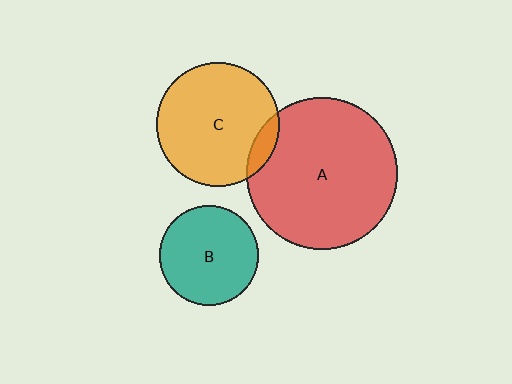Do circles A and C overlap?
Yes.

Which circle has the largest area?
Circle A (red).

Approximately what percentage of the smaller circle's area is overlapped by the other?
Approximately 10%.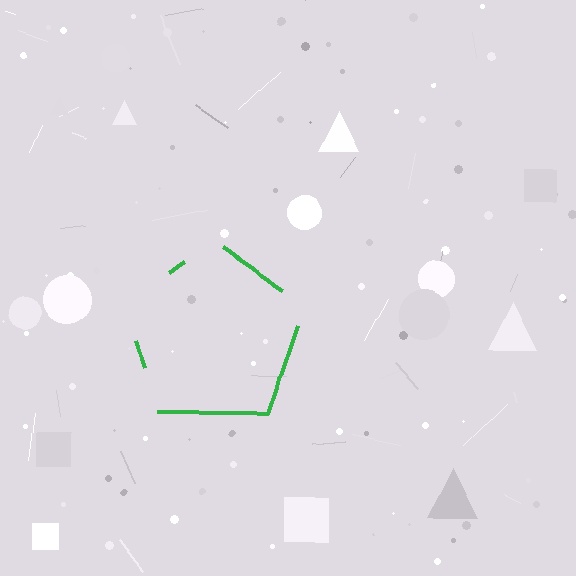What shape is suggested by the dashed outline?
The dashed outline suggests a pentagon.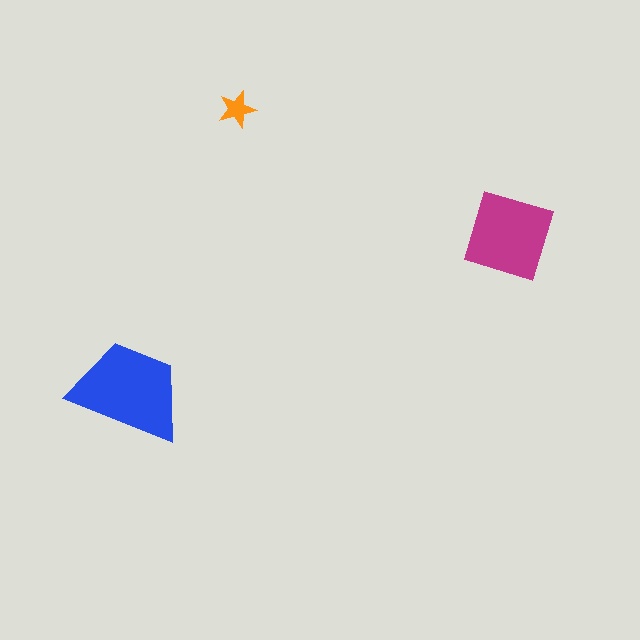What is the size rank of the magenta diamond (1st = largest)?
2nd.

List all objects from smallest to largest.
The orange star, the magenta diamond, the blue trapezoid.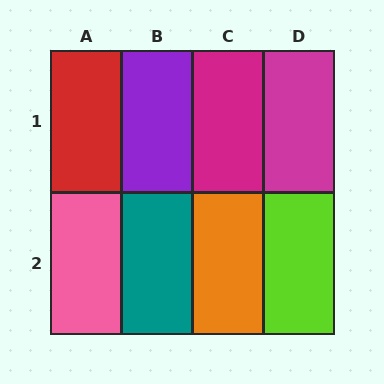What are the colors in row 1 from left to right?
Red, purple, magenta, magenta.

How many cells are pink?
1 cell is pink.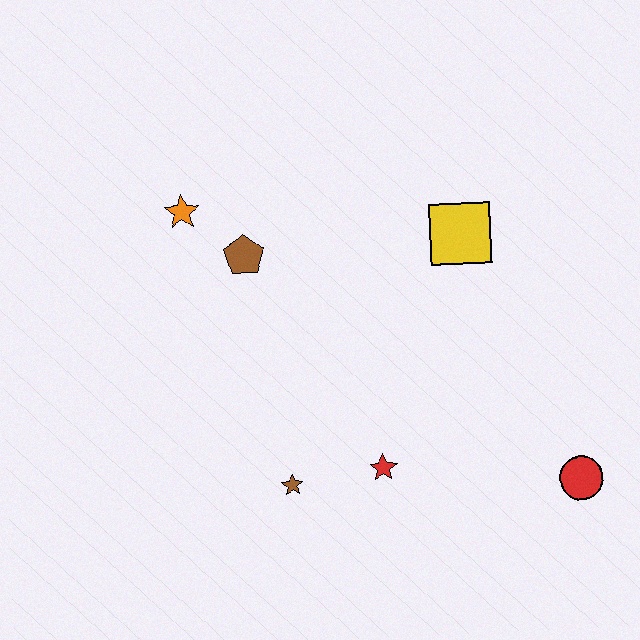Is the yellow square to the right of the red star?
Yes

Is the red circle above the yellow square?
No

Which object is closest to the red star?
The brown star is closest to the red star.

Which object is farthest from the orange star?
The red circle is farthest from the orange star.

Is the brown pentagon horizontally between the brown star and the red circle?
No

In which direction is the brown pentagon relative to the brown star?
The brown pentagon is above the brown star.